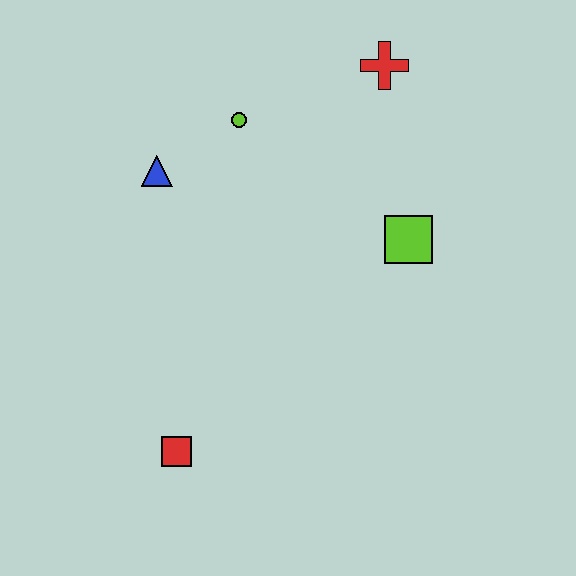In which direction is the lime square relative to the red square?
The lime square is to the right of the red square.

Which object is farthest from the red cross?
The red square is farthest from the red cross.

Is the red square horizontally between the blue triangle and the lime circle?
Yes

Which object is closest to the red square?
The blue triangle is closest to the red square.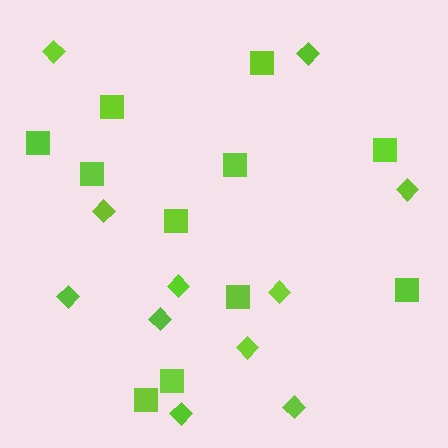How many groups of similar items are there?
There are 2 groups: one group of squares (11) and one group of diamonds (11).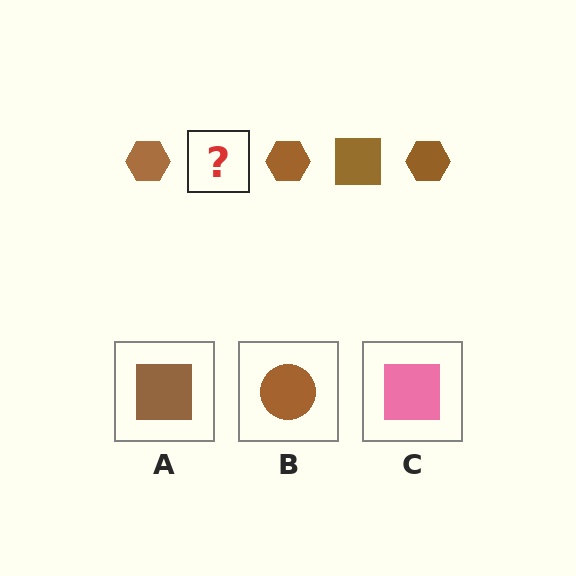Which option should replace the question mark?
Option A.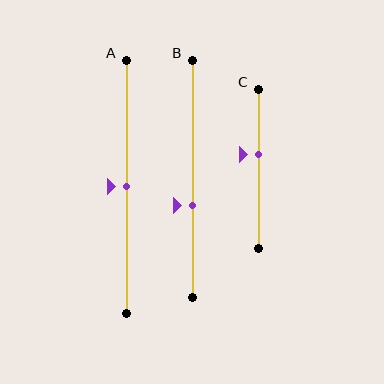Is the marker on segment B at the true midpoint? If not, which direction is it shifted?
No, the marker on segment B is shifted downward by about 11% of the segment length.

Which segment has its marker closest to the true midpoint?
Segment A has its marker closest to the true midpoint.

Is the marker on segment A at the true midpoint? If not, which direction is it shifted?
Yes, the marker on segment A is at the true midpoint.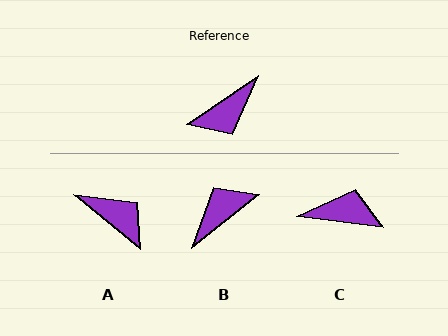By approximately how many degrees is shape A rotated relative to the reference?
Approximately 106 degrees counter-clockwise.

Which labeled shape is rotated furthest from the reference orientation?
B, about 175 degrees away.